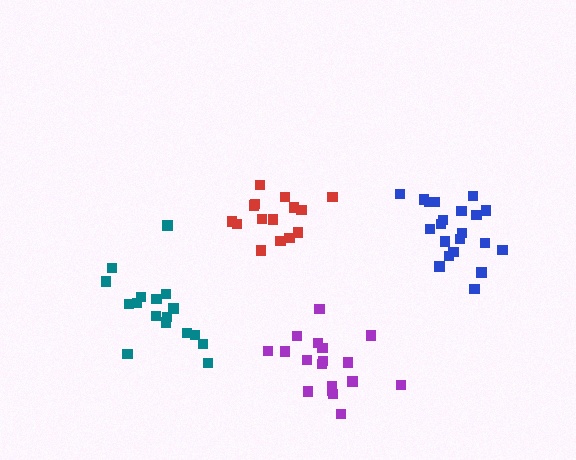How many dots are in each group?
Group 1: 17 dots, Group 2: 18 dots, Group 3: 15 dots, Group 4: 21 dots (71 total).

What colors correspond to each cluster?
The clusters are colored: teal, purple, red, blue.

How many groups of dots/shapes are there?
There are 4 groups.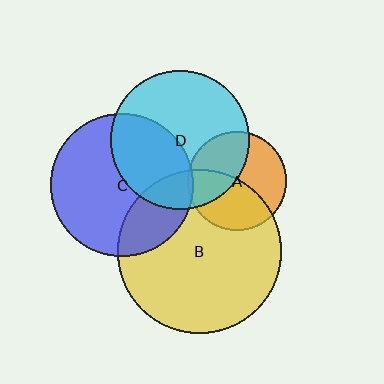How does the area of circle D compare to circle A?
Approximately 2.0 times.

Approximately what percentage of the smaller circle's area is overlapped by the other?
Approximately 40%.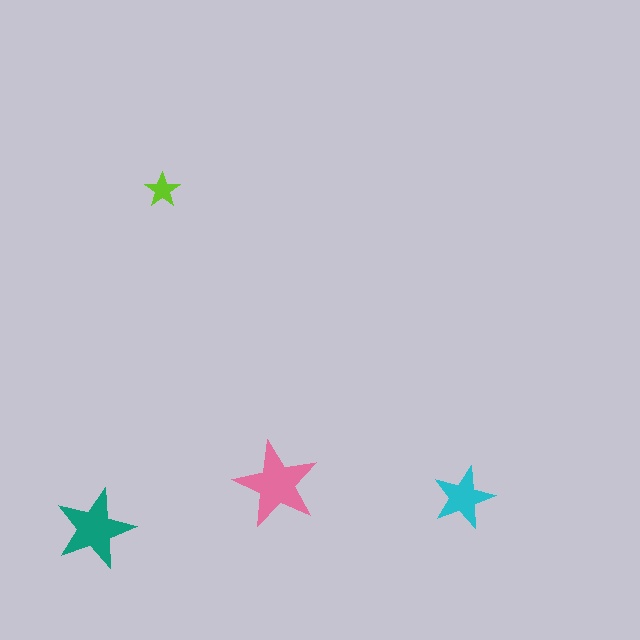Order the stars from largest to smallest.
the pink one, the teal one, the cyan one, the lime one.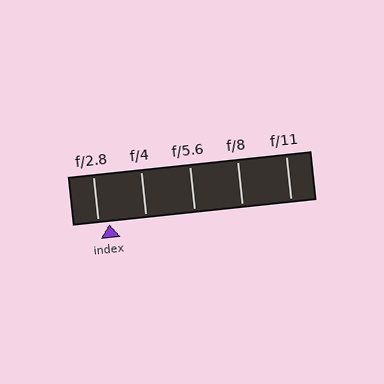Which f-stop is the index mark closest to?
The index mark is closest to f/2.8.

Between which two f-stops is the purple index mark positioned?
The index mark is between f/2.8 and f/4.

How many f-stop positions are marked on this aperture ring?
There are 5 f-stop positions marked.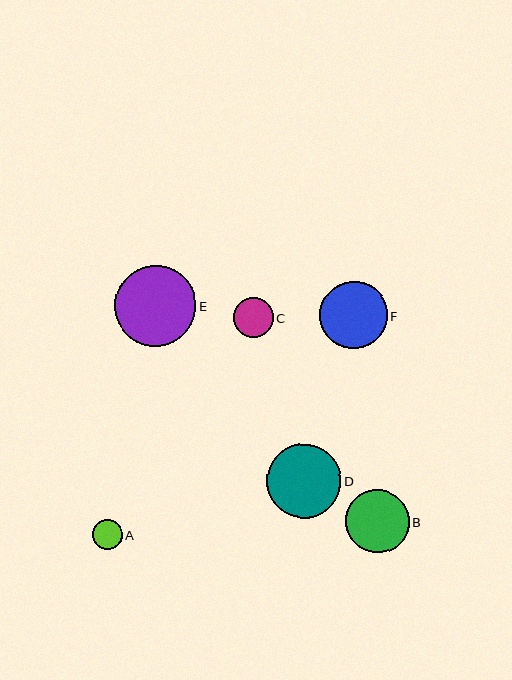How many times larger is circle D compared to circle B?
Circle D is approximately 1.2 times the size of circle B.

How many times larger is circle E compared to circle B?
Circle E is approximately 1.3 times the size of circle B.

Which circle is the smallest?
Circle A is the smallest with a size of approximately 30 pixels.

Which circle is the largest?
Circle E is the largest with a size of approximately 81 pixels.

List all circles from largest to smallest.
From largest to smallest: E, D, F, B, C, A.